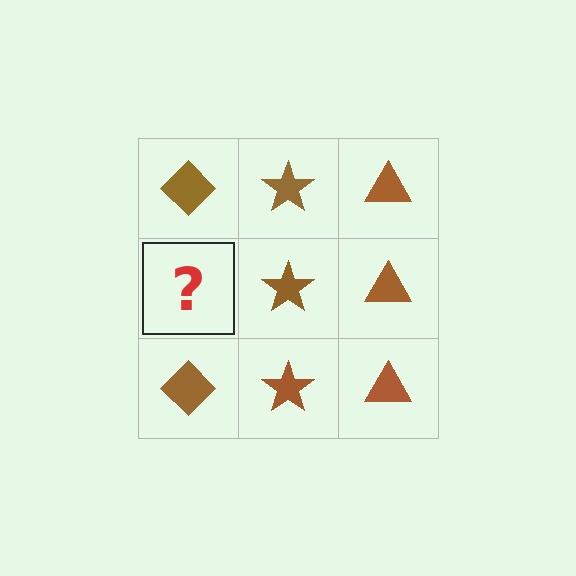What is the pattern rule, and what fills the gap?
The rule is that each column has a consistent shape. The gap should be filled with a brown diamond.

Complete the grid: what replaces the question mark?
The question mark should be replaced with a brown diamond.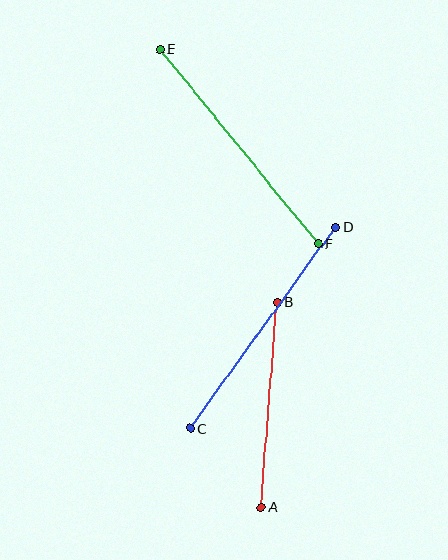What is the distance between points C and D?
The distance is approximately 248 pixels.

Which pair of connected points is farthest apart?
Points E and F are farthest apart.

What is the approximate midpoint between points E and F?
The midpoint is at approximately (239, 146) pixels.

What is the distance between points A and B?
The distance is approximately 205 pixels.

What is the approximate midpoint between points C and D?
The midpoint is at approximately (263, 327) pixels.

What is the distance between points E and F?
The distance is approximately 250 pixels.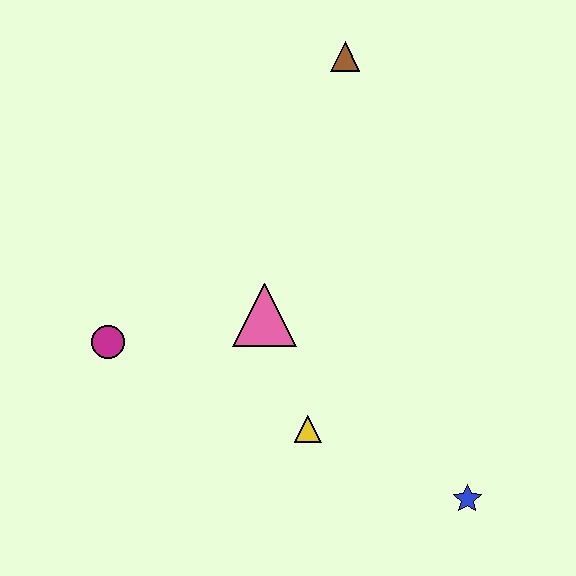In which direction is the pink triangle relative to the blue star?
The pink triangle is to the left of the blue star.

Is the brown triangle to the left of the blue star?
Yes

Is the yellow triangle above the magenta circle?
No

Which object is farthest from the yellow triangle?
The brown triangle is farthest from the yellow triangle.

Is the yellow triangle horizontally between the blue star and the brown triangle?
No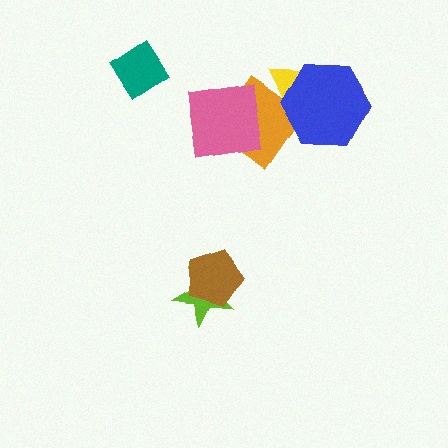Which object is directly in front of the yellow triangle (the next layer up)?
The orange diamond is directly in front of the yellow triangle.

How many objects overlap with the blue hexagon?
2 objects overlap with the blue hexagon.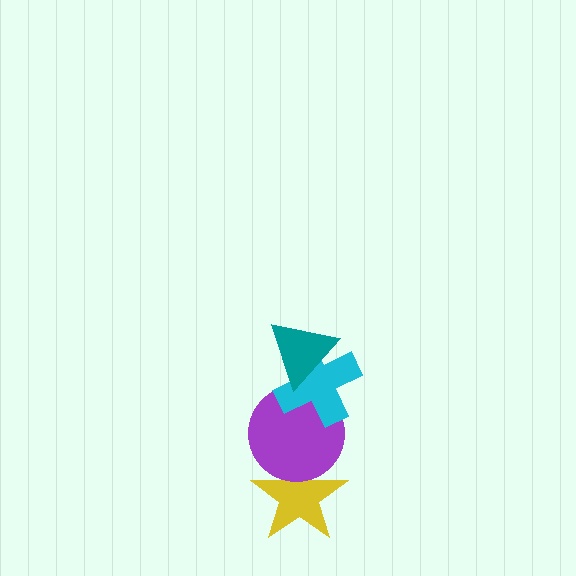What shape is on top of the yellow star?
The purple circle is on top of the yellow star.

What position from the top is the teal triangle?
The teal triangle is 1st from the top.